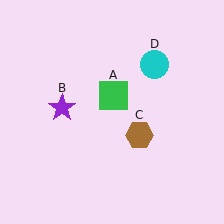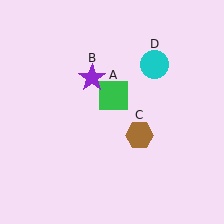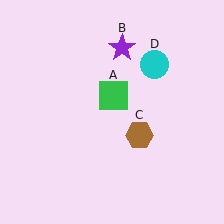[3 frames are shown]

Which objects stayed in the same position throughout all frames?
Green square (object A) and brown hexagon (object C) and cyan circle (object D) remained stationary.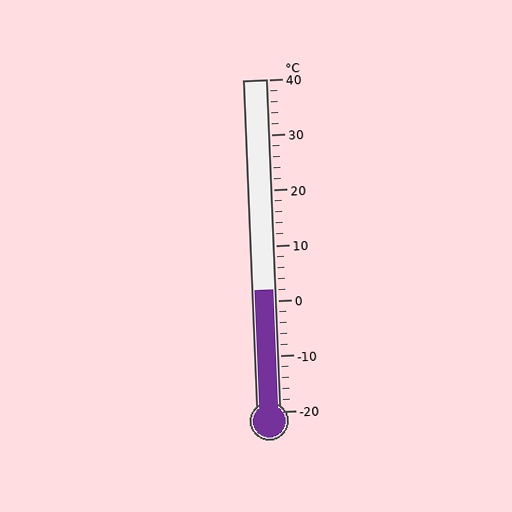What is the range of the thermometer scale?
The thermometer scale ranges from -20°C to 40°C.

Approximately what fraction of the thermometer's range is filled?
The thermometer is filled to approximately 35% of its range.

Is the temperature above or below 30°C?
The temperature is below 30°C.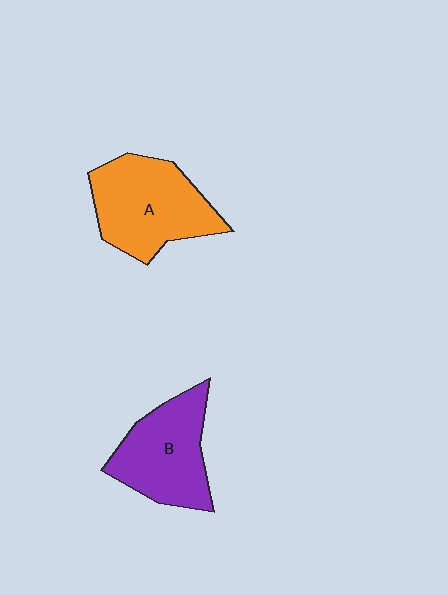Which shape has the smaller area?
Shape B (purple).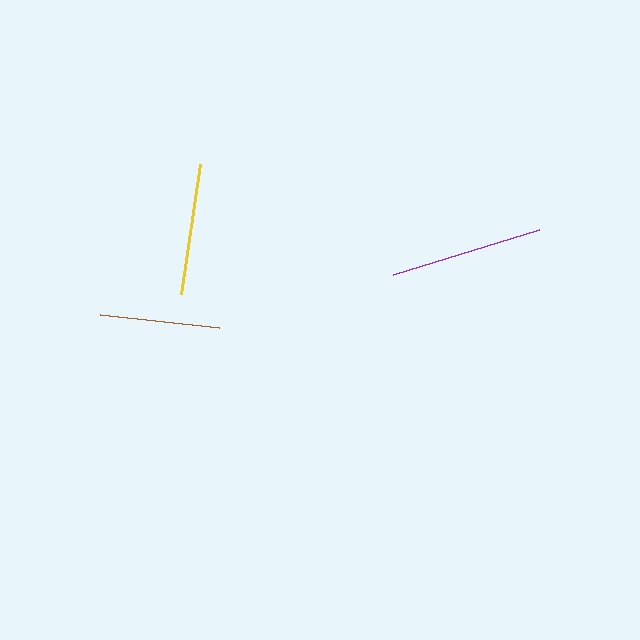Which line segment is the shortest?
The brown line is the shortest at approximately 119 pixels.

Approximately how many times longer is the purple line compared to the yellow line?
The purple line is approximately 1.2 times the length of the yellow line.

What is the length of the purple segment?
The purple segment is approximately 153 pixels long.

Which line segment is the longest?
The purple line is the longest at approximately 153 pixels.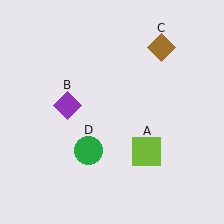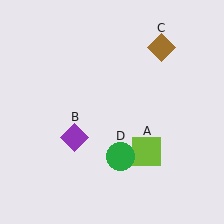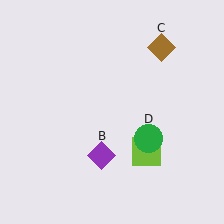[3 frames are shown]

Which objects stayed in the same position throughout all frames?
Lime square (object A) and brown diamond (object C) remained stationary.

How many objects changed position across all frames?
2 objects changed position: purple diamond (object B), green circle (object D).